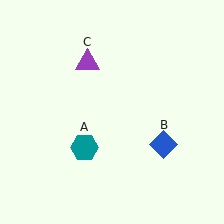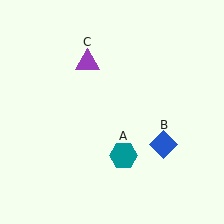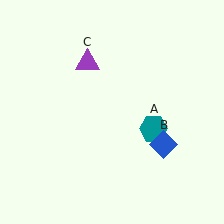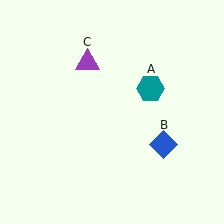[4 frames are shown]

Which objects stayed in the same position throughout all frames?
Blue diamond (object B) and purple triangle (object C) remained stationary.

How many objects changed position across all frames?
1 object changed position: teal hexagon (object A).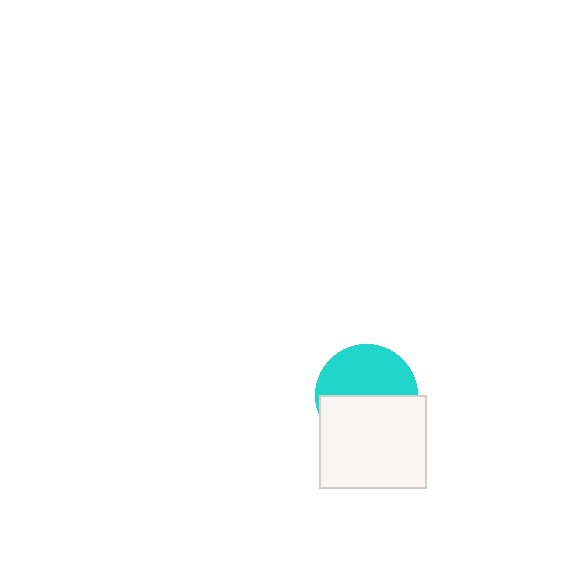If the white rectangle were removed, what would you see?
You would see the complete cyan circle.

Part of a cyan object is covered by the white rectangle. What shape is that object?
It is a circle.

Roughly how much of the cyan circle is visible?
About half of it is visible (roughly 51%).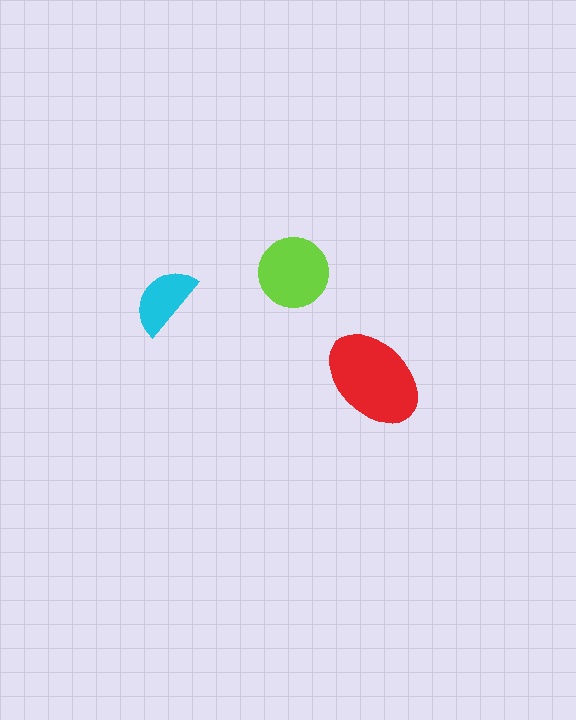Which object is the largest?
The red ellipse.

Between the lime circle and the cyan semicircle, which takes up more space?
The lime circle.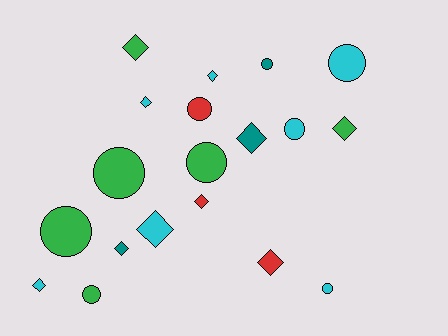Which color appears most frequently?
Cyan, with 7 objects.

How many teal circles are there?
There is 1 teal circle.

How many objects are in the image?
There are 19 objects.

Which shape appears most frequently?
Diamond, with 10 objects.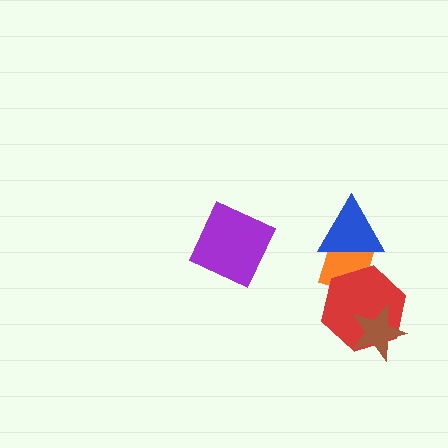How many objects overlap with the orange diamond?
2 objects overlap with the orange diamond.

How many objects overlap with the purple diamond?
0 objects overlap with the purple diamond.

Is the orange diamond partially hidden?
Yes, it is partially covered by another shape.